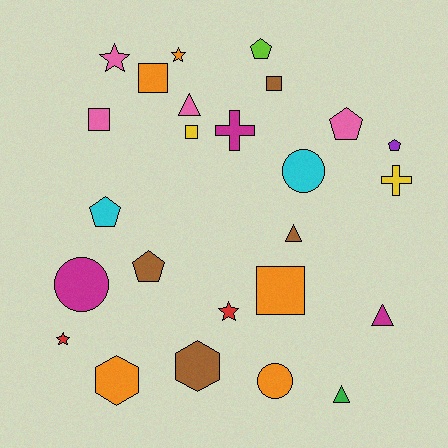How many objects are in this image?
There are 25 objects.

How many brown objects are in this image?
There are 4 brown objects.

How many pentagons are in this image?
There are 5 pentagons.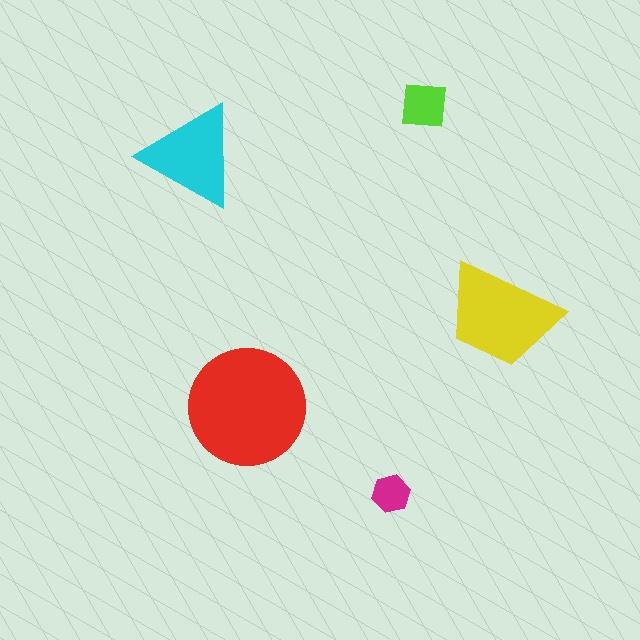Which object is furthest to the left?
The cyan triangle is leftmost.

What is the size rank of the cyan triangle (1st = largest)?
3rd.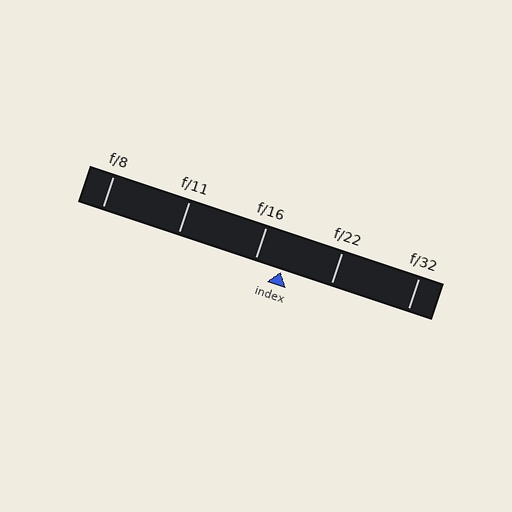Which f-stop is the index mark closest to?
The index mark is closest to f/16.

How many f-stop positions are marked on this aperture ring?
There are 5 f-stop positions marked.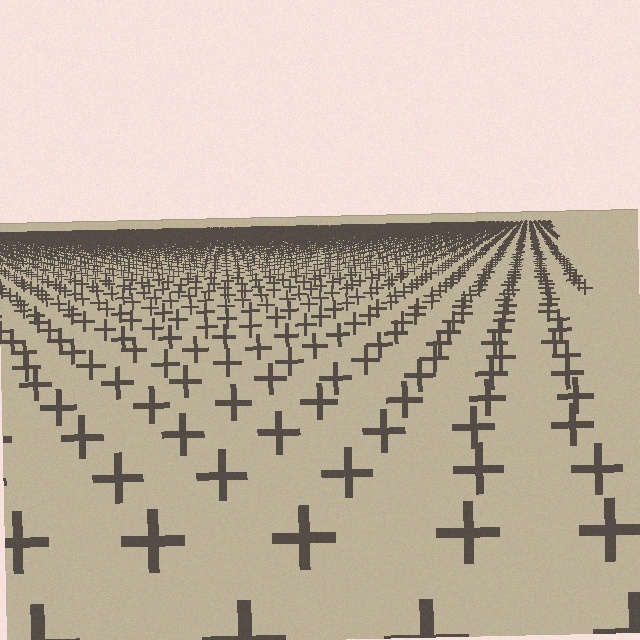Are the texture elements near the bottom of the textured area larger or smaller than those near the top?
Larger. Near the bottom, elements are closer to the viewer and appear at a bigger on-screen size.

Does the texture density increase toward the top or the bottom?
Density increases toward the top.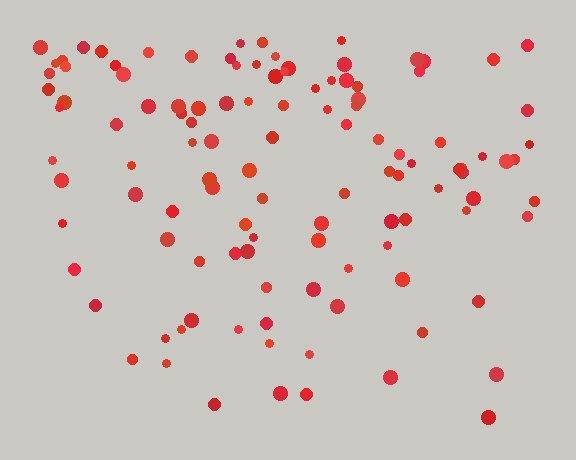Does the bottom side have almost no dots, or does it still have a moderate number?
Still a moderate number, just noticeably fewer than the top.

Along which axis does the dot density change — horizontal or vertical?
Vertical.